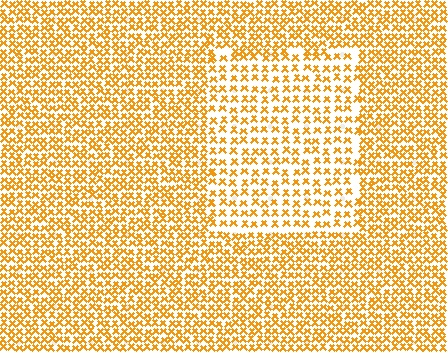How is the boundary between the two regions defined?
The boundary is defined by a change in element density (approximately 1.7x ratio). All elements are the same color, size, and shape.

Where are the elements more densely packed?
The elements are more densely packed outside the rectangle boundary.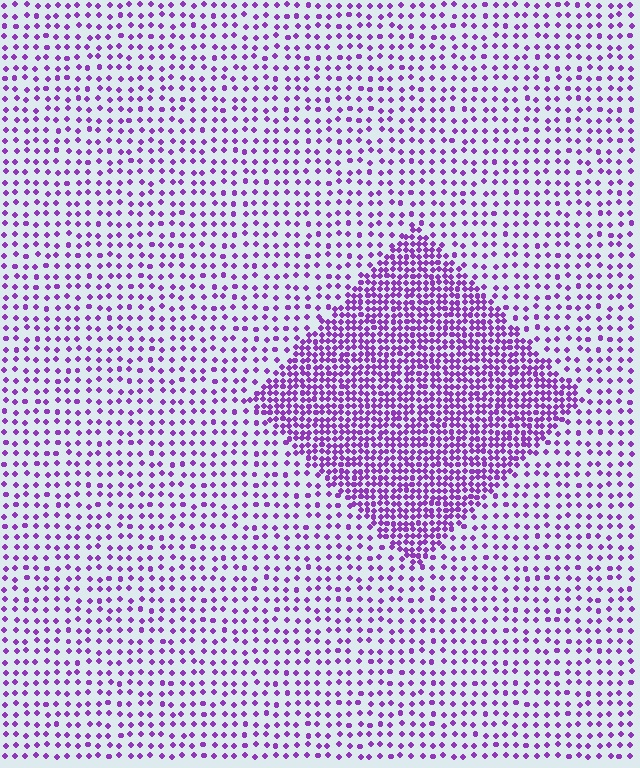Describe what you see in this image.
The image contains small purple elements arranged at two different densities. A diamond-shaped region is visible where the elements are more densely packed than the surrounding area.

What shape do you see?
I see a diamond.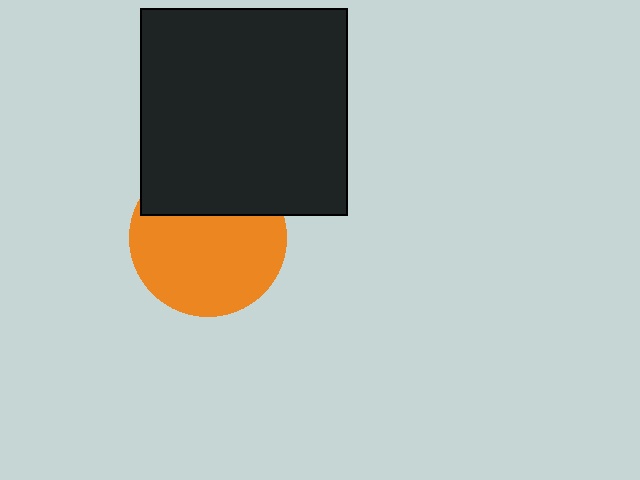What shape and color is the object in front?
The object in front is a black rectangle.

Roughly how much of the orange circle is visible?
Most of it is visible (roughly 68%).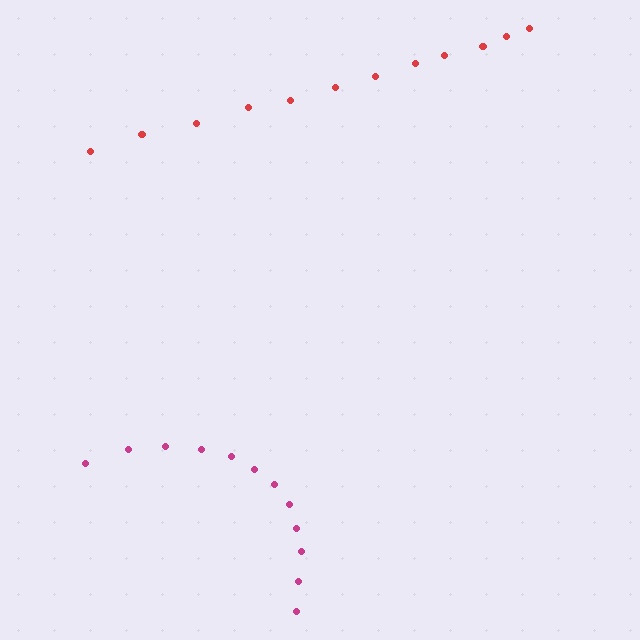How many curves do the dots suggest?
There are 2 distinct paths.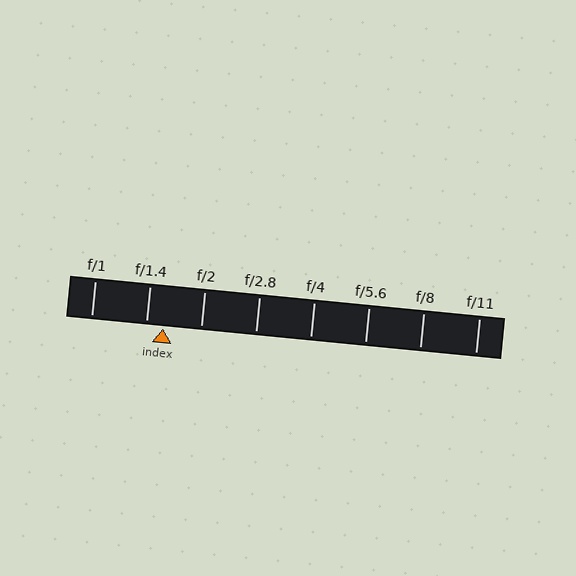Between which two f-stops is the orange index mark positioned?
The index mark is between f/1.4 and f/2.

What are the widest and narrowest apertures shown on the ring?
The widest aperture shown is f/1 and the narrowest is f/11.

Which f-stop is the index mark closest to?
The index mark is closest to f/1.4.